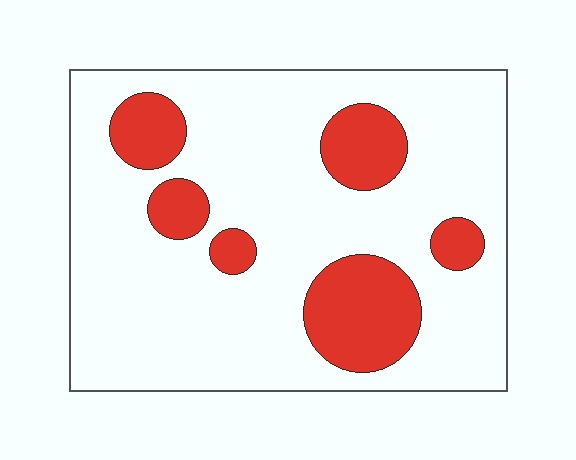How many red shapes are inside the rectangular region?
6.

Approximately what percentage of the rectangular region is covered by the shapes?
Approximately 20%.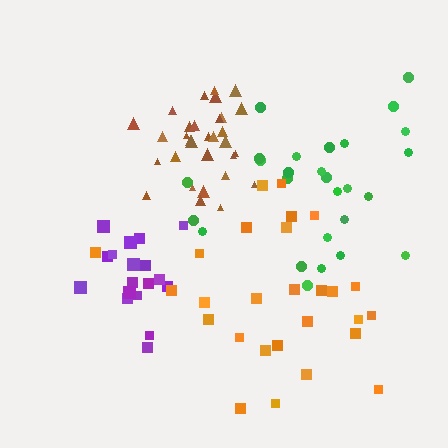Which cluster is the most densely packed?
Brown.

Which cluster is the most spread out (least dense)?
Green.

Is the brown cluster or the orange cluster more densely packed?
Brown.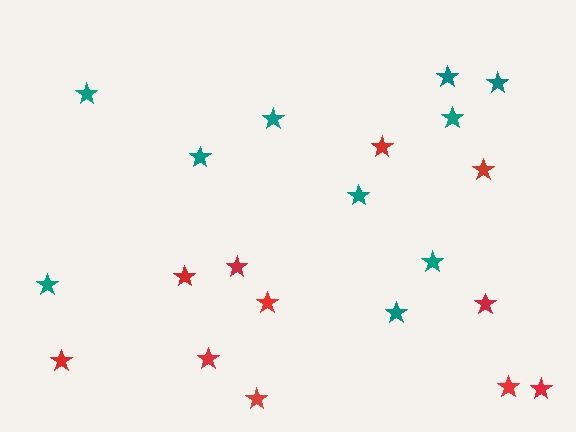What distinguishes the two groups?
There are 2 groups: one group of red stars (11) and one group of teal stars (10).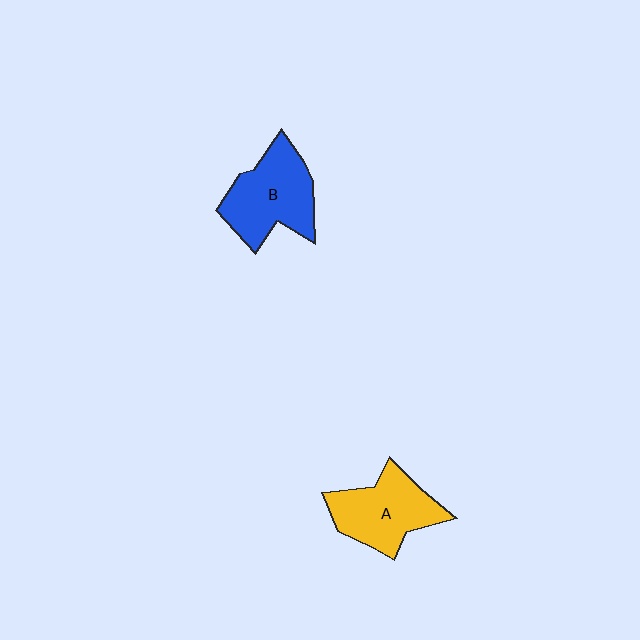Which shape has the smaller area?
Shape A (yellow).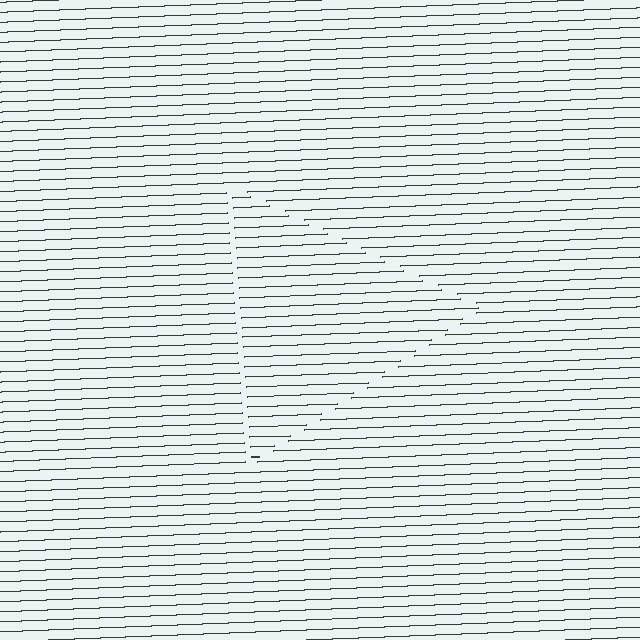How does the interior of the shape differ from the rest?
The interior of the shape contains the same grating, shifted by half a period — the contour is defined by the phase discontinuity where line-ends from the inner and outer gratings abut.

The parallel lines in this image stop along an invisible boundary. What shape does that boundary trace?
An illusory triangle. The interior of the shape contains the same grating, shifted by half a period — the contour is defined by the phase discontinuity where line-ends from the inner and outer gratings abut.